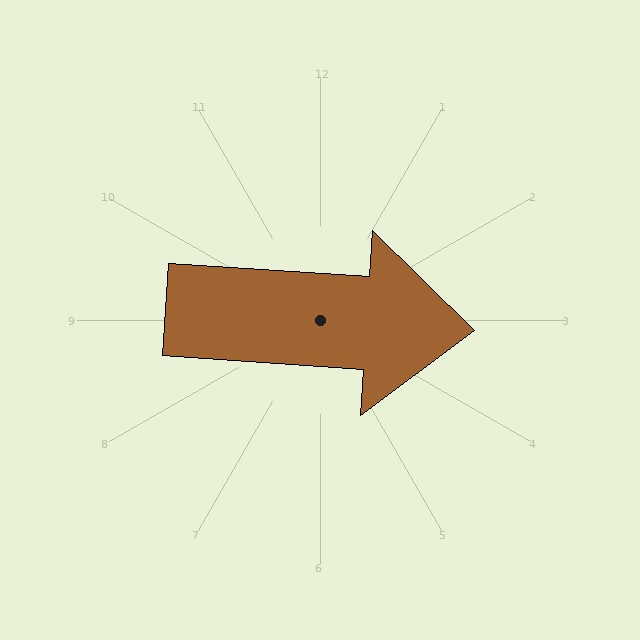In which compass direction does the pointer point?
East.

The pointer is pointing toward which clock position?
Roughly 3 o'clock.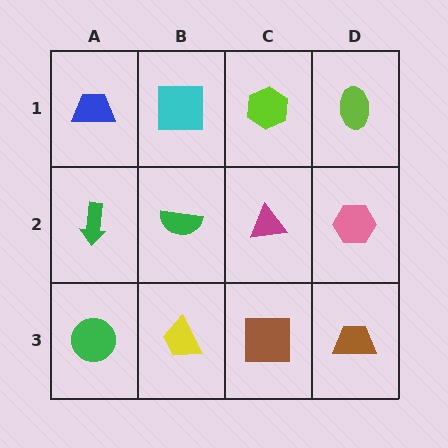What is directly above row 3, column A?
A green arrow.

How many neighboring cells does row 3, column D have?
2.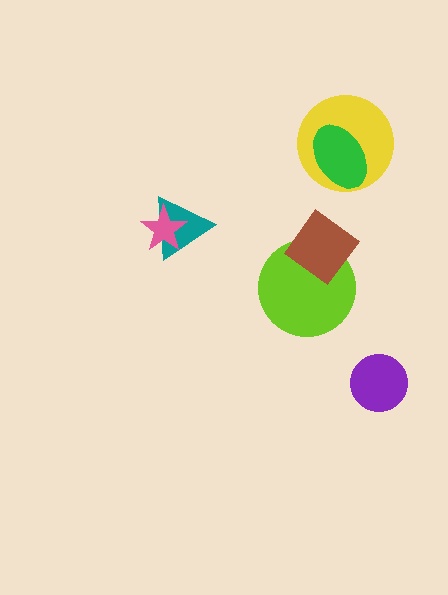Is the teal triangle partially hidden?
Yes, it is partially covered by another shape.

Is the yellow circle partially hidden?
Yes, it is partially covered by another shape.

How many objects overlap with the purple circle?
0 objects overlap with the purple circle.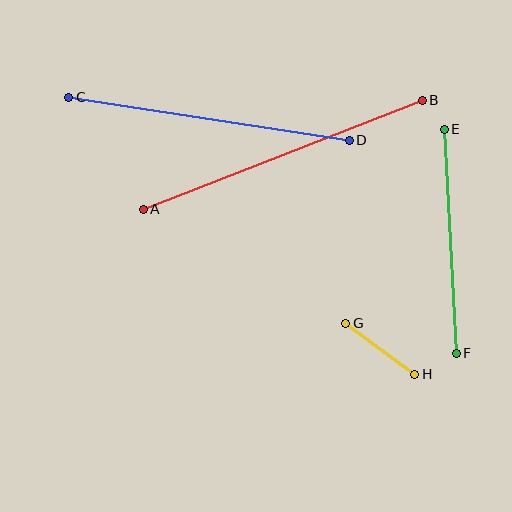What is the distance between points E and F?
The distance is approximately 224 pixels.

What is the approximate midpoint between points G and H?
The midpoint is at approximately (380, 349) pixels.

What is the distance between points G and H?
The distance is approximately 86 pixels.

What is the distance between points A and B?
The distance is approximately 299 pixels.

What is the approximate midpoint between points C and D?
The midpoint is at approximately (209, 119) pixels.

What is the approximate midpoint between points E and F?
The midpoint is at approximately (450, 241) pixels.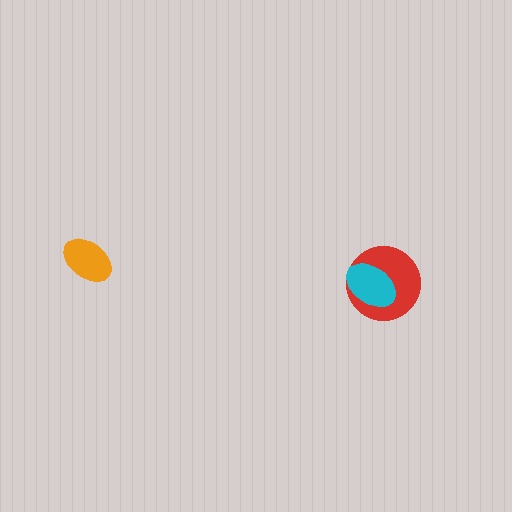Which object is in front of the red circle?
The cyan ellipse is in front of the red circle.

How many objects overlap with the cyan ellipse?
1 object overlaps with the cyan ellipse.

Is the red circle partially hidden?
Yes, it is partially covered by another shape.